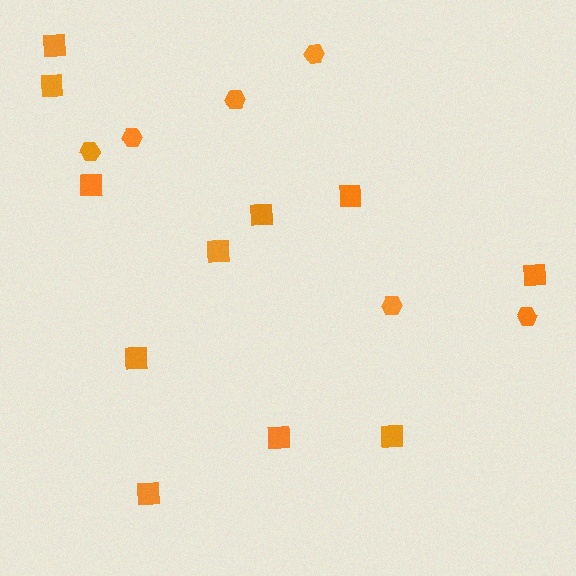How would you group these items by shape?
There are 2 groups: one group of squares (11) and one group of hexagons (6).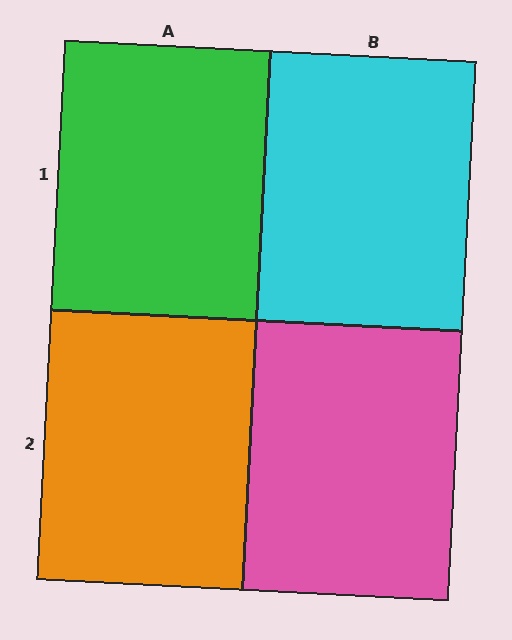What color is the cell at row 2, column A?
Orange.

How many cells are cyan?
1 cell is cyan.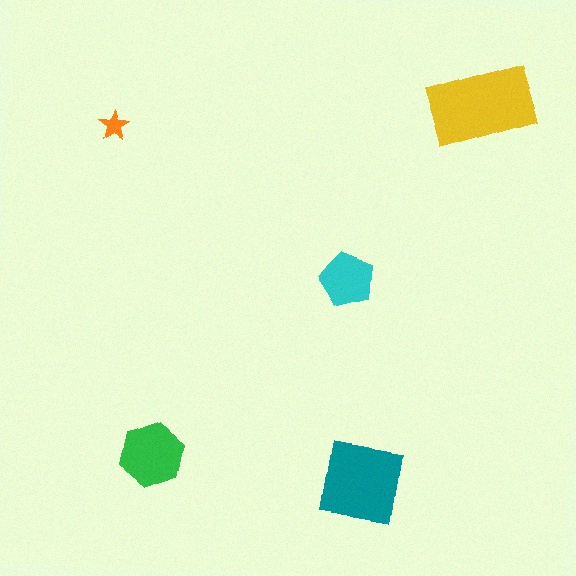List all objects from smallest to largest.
The orange star, the cyan pentagon, the green hexagon, the teal square, the yellow rectangle.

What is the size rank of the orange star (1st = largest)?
5th.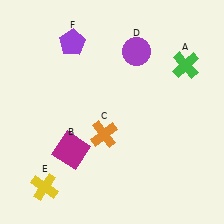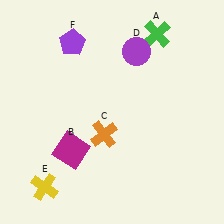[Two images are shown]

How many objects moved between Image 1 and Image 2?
1 object moved between the two images.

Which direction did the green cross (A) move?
The green cross (A) moved up.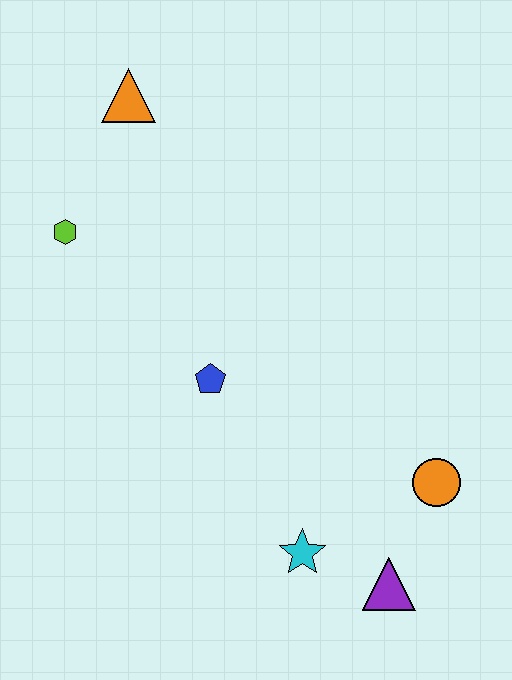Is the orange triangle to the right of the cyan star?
No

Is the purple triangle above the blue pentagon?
No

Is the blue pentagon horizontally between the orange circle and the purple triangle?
No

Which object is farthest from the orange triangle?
The purple triangle is farthest from the orange triangle.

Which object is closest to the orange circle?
The purple triangle is closest to the orange circle.